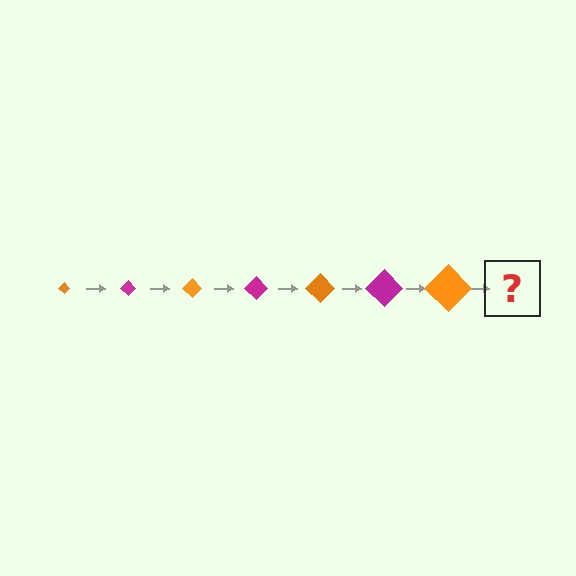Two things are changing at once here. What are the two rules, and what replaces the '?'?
The two rules are that the diamond grows larger each step and the color cycles through orange and magenta. The '?' should be a magenta diamond, larger than the previous one.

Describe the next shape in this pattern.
It should be a magenta diamond, larger than the previous one.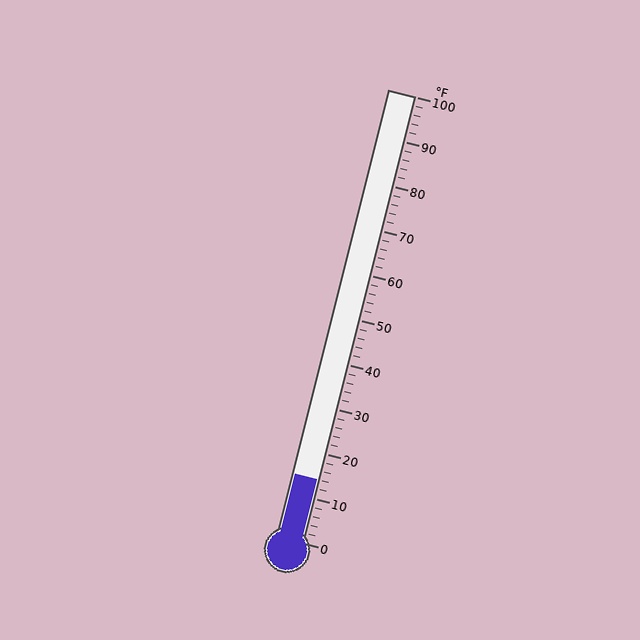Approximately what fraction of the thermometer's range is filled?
The thermometer is filled to approximately 15% of its range.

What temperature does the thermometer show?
The thermometer shows approximately 14°F.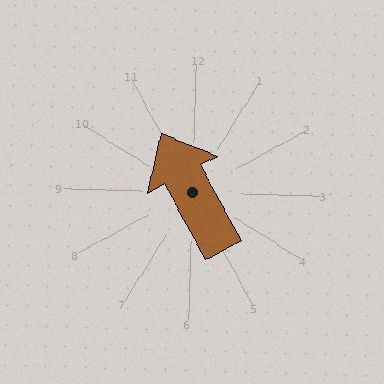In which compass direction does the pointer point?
Northwest.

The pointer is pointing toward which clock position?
Roughly 11 o'clock.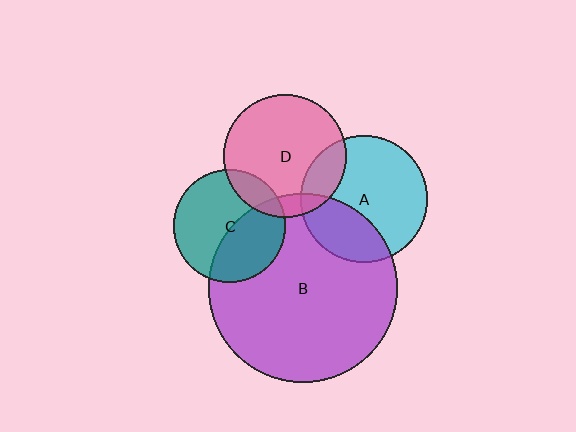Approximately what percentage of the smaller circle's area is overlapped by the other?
Approximately 20%.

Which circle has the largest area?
Circle B (purple).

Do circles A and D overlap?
Yes.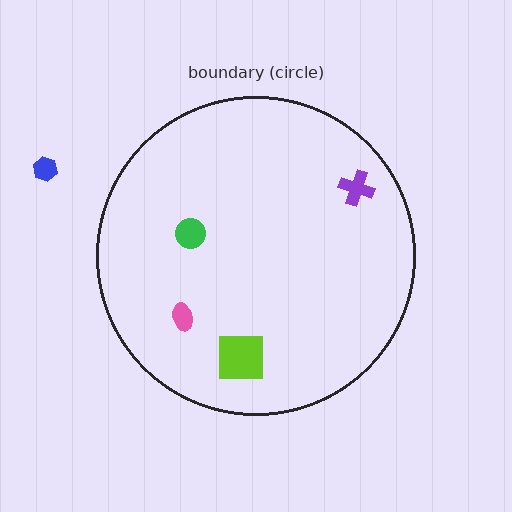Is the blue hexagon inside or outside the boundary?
Outside.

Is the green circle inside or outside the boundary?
Inside.